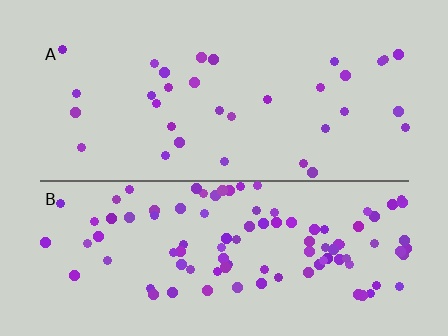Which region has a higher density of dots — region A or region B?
B (the bottom).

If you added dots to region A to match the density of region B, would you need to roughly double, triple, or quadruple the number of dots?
Approximately triple.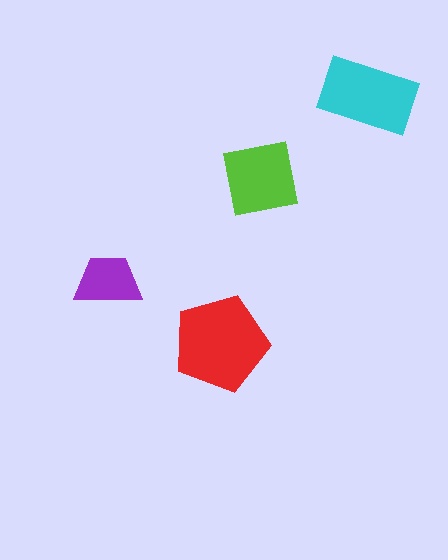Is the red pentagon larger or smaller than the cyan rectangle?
Larger.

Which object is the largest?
The red pentagon.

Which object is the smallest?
The purple trapezoid.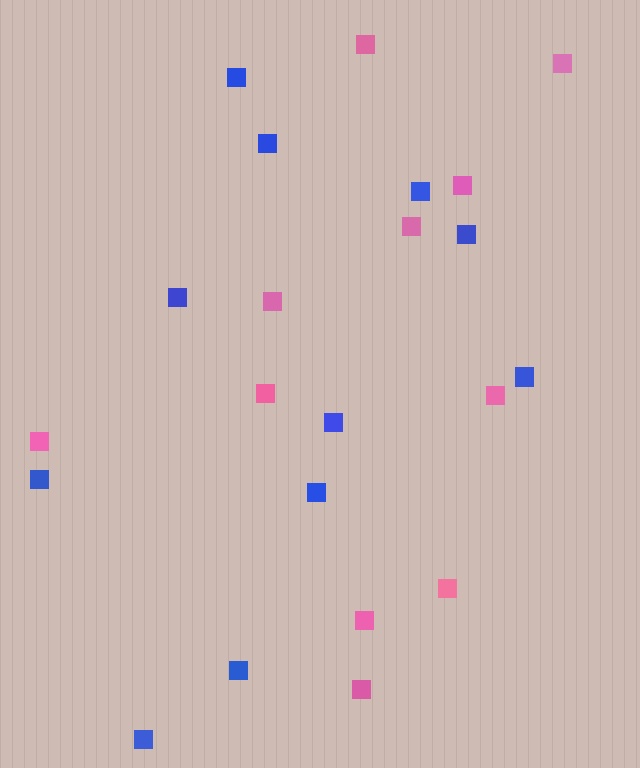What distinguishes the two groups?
There are 2 groups: one group of pink squares (11) and one group of blue squares (11).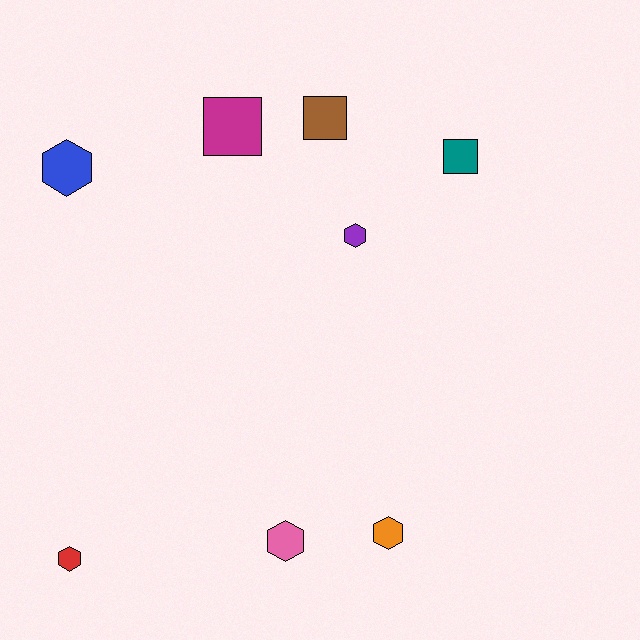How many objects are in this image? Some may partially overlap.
There are 8 objects.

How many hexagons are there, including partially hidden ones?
There are 5 hexagons.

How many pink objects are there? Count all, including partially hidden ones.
There is 1 pink object.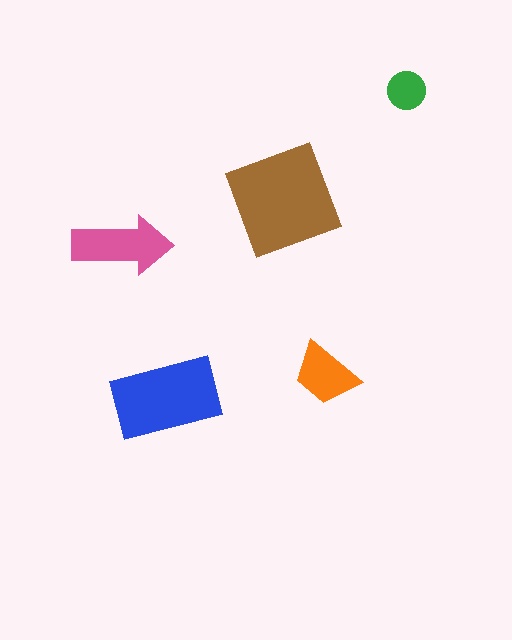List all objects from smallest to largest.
The green circle, the orange trapezoid, the pink arrow, the blue rectangle, the brown diamond.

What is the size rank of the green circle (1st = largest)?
5th.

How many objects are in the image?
There are 5 objects in the image.